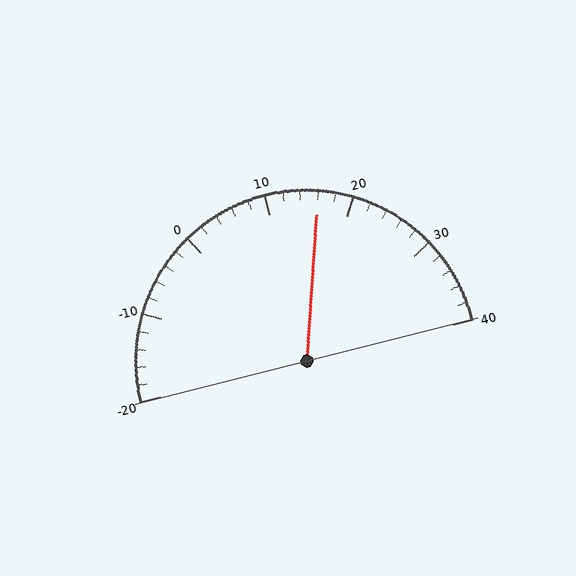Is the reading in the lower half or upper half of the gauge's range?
The reading is in the upper half of the range (-20 to 40).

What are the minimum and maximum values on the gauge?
The gauge ranges from -20 to 40.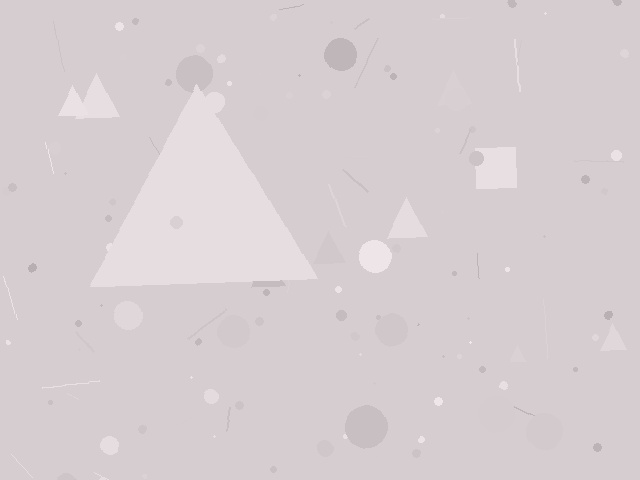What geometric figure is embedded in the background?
A triangle is embedded in the background.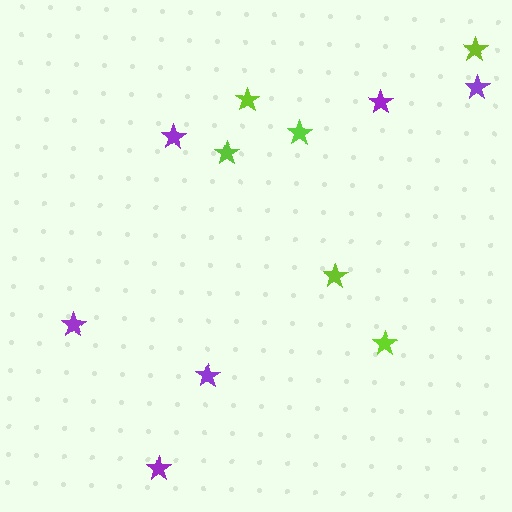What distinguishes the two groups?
There are 2 groups: one group of purple stars (6) and one group of lime stars (6).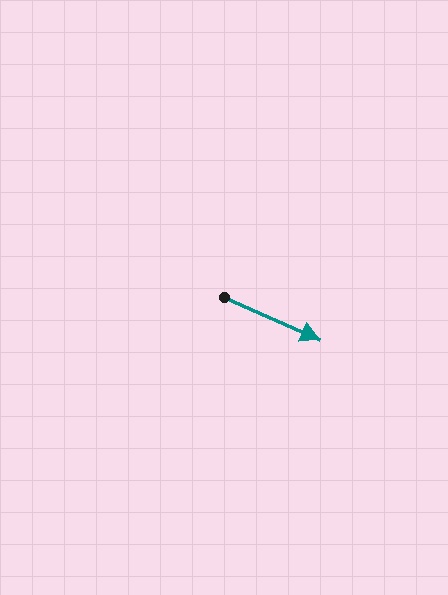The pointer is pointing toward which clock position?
Roughly 4 o'clock.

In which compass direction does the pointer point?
Southeast.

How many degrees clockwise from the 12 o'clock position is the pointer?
Approximately 114 degrees.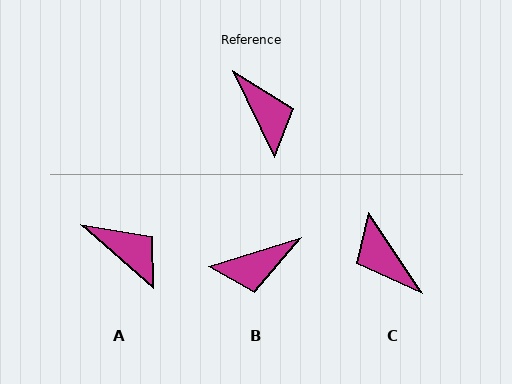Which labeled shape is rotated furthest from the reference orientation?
C, about 172 degrees away.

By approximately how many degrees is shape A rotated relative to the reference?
Approximately 23 degrees counter-clockwise.